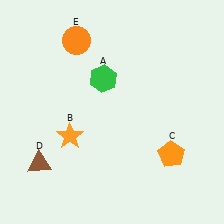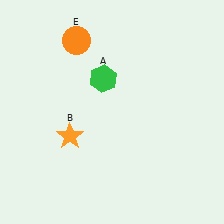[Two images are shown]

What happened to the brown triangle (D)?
The brown triangle (D) was removed in Image 2. It was in the bottom-left area of Image 1.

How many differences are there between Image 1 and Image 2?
There are 2 differences between the two images.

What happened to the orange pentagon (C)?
The orange pentagon (C) was removed in Image 2. It was in the bottom-right area of Image 1.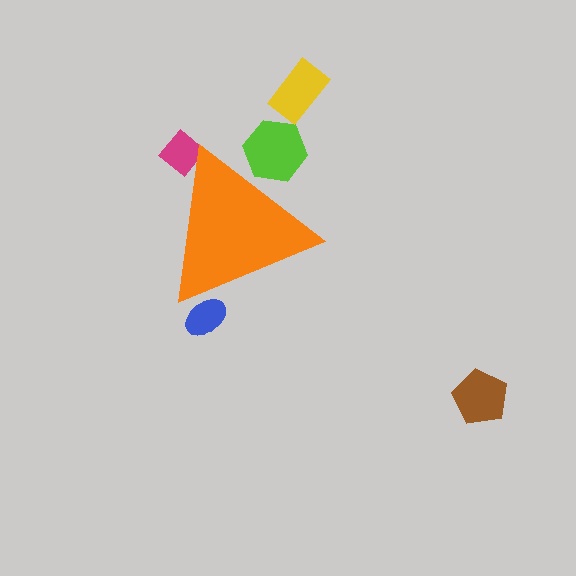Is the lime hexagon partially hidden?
Yes, the lime hexagon is partially hidden behind the orange triangle.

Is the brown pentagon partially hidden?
No, the brown pentagon is fully visible.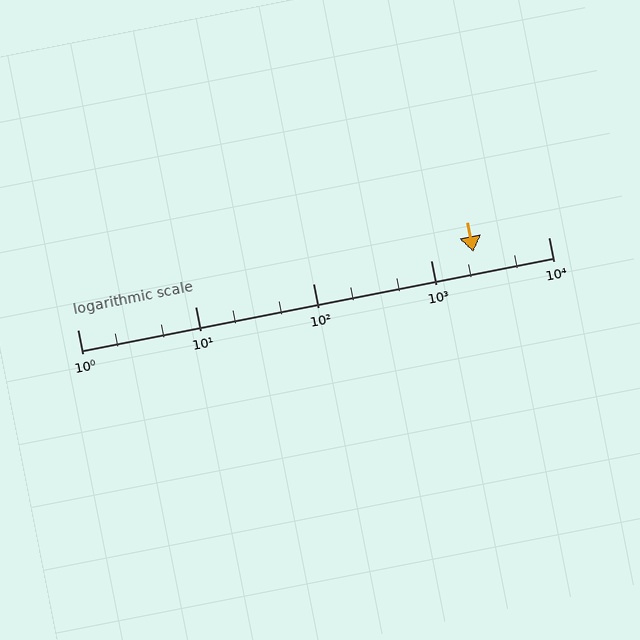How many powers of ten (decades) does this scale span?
The scale spans 4 decades, from 1 to 10000.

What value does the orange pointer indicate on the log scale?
The pointer indicates approximately 2300.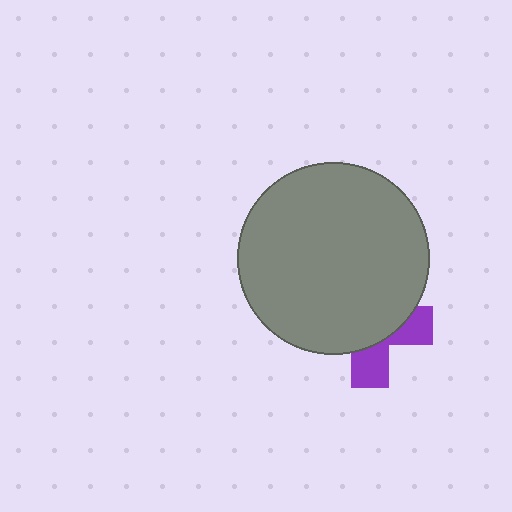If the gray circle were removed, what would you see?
You would see the complete purple cross.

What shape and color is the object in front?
The object in front is a gray circle.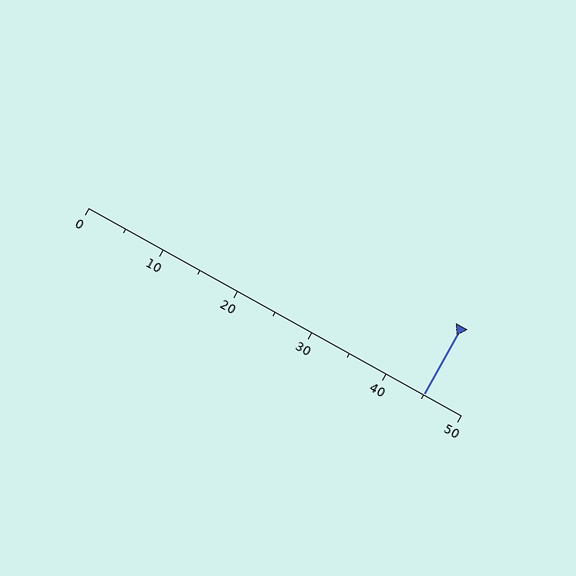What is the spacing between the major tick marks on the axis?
The major ticks are spaced 10 apart.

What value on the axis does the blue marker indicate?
The marker indicates approximately 45.